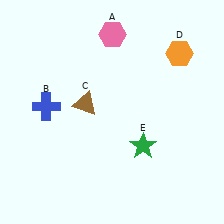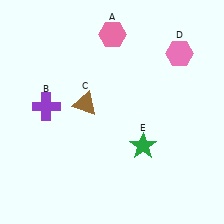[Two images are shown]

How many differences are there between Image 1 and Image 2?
There are 2 differences between the two images.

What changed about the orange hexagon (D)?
In Image 1, D is orange. In Image 2, it changed to pink.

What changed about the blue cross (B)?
In Image 1, B is blue. In Image 2, it changed to purple.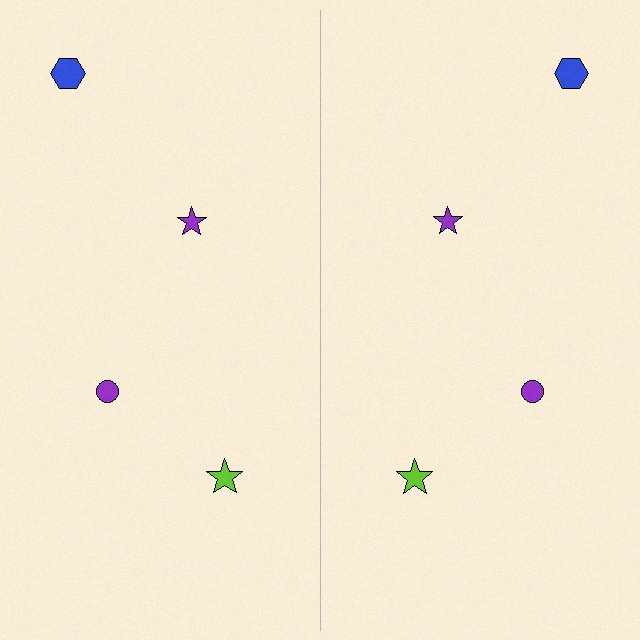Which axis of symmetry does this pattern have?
The pattern has a vertical axis of symmetry running through the center of the image.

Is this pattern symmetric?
Yes, this pattern has bilateral (reflection) symmetry.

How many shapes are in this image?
There are 8 shapes in this image.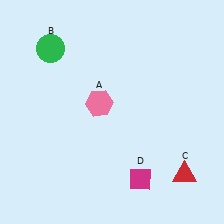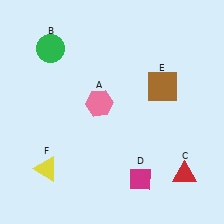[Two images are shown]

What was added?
A brown square (E), a yellow triangle (F) were added in Image 2.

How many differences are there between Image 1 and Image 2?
There are 2 differences between the two images.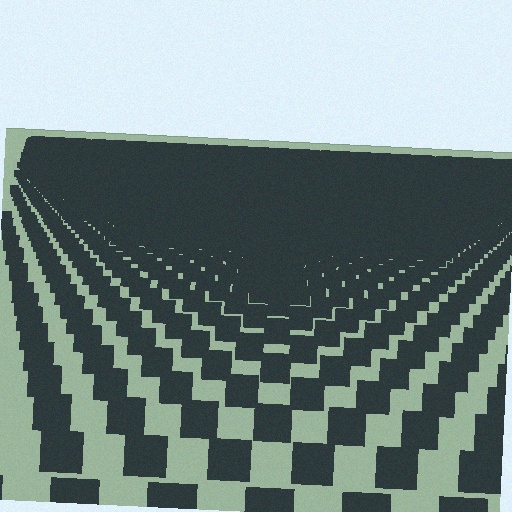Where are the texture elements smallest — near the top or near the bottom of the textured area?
Near the top.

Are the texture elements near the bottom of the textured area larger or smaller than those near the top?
Larger. Near the bottom, elements are closer to the viewer and appear at a bigger on-screen size.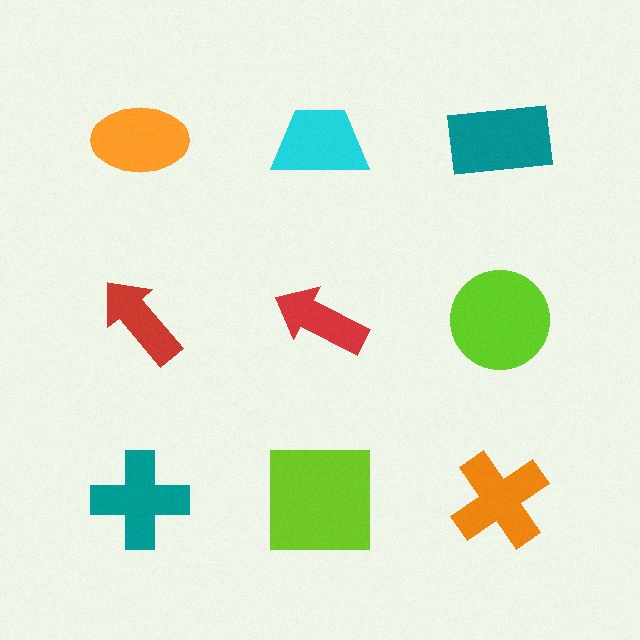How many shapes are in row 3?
3 shapes.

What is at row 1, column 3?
A teal rectangle.